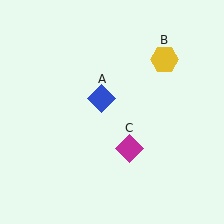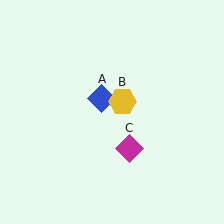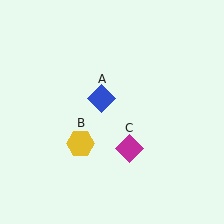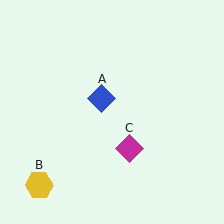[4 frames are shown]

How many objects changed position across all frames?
1 object changed position: yellow hexagon (object B).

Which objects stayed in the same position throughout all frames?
Blue diamond (object A) and magenta diamond (object C) remained stationary.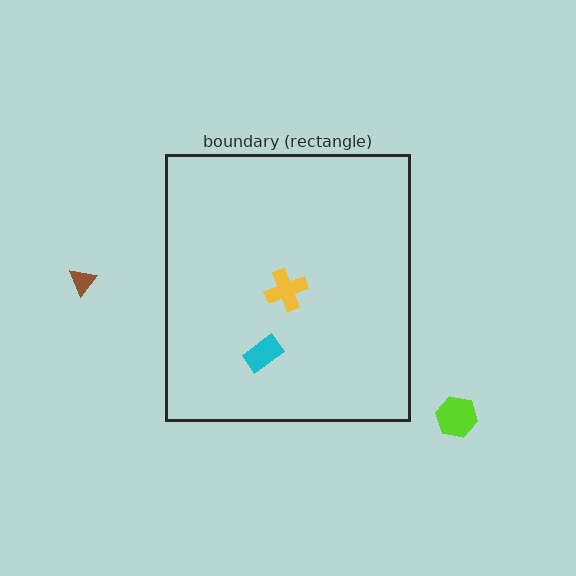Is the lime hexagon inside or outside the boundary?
Outside.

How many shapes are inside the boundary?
2 inside, 2 outside.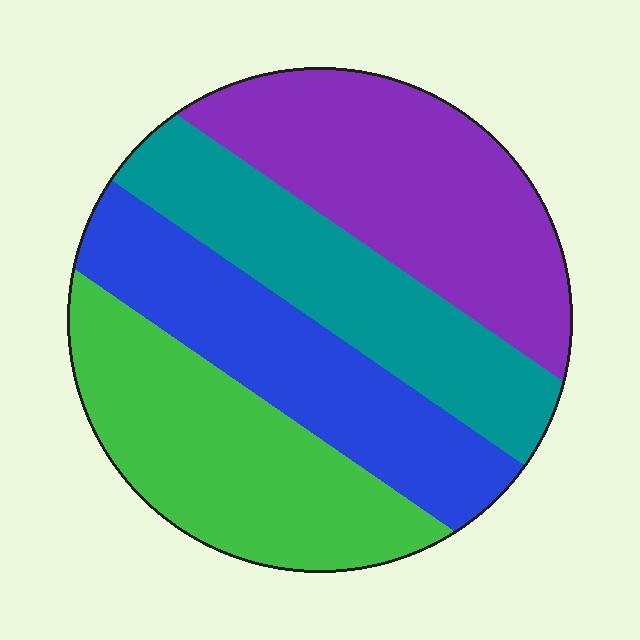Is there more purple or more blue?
Purple.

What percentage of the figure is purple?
Purple takes up about one quarter (1/4) of the figure.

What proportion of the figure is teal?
Teal covers around 25% of the figure.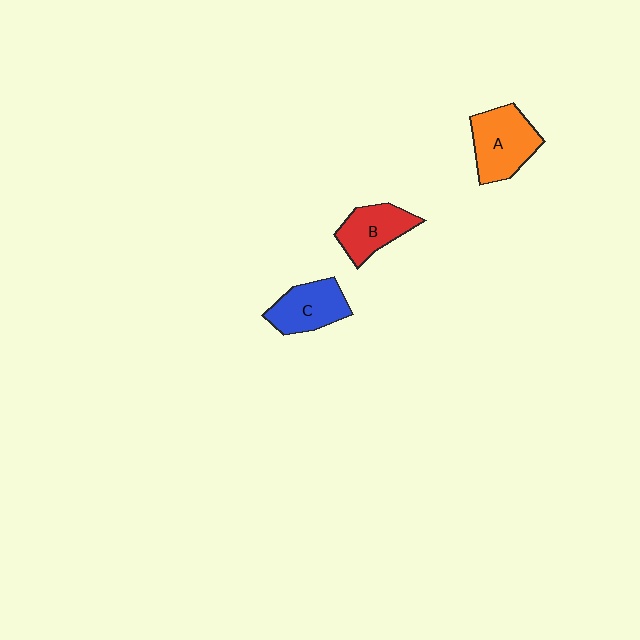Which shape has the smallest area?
Shape B (red).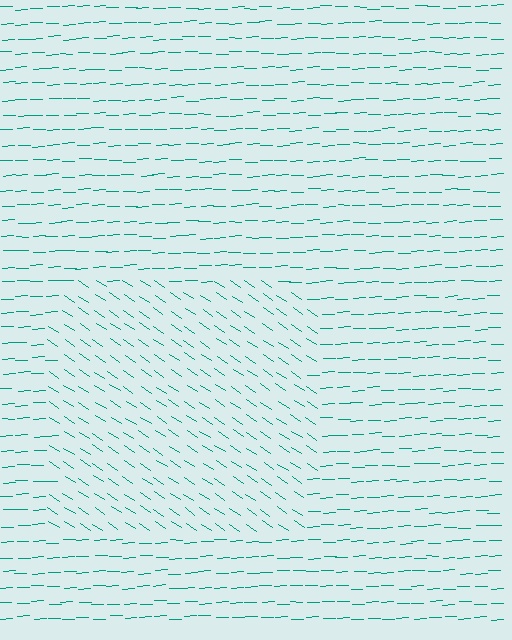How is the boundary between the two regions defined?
The boundary is defined purely by a change in line orientation (approximately 36 degrees difference). All lines are the same color and thickness.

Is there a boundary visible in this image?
Yes, there is a texture boundary formed by a change in line orientation.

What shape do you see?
I see a rectangle.